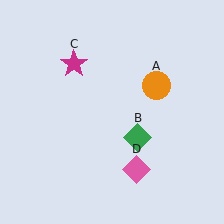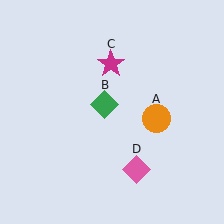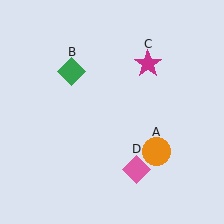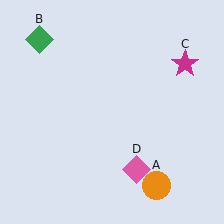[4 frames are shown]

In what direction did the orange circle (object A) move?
The orange circle (object A) moved down.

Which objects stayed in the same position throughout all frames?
Pink diamond (object D) remained stationary.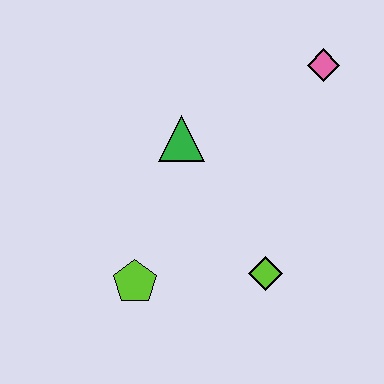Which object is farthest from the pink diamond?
The lime pentagon is farthest from the pink diamond.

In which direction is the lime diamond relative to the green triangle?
The lime diamond is below the green triangle.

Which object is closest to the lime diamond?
The lime pentagon is closest to the lime diamond.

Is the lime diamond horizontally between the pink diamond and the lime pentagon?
Yes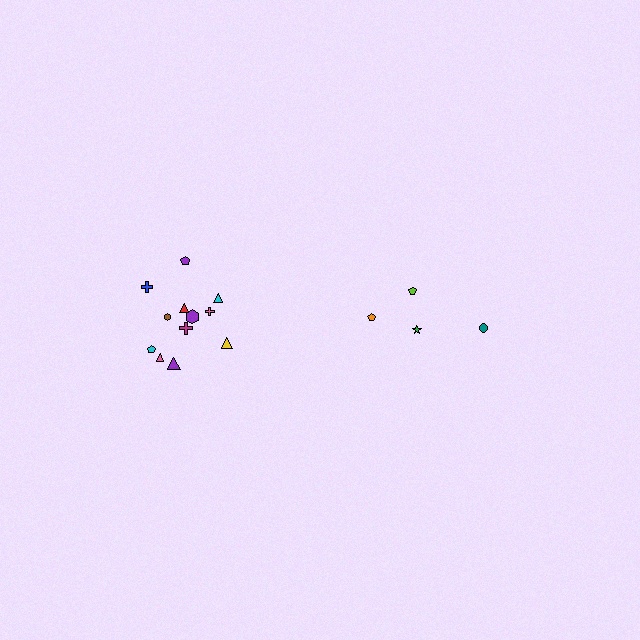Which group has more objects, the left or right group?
The left group.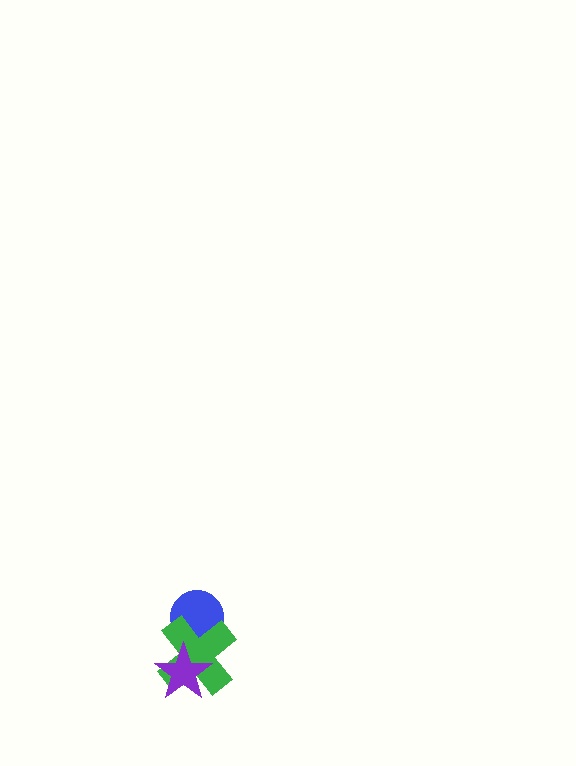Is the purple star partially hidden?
No, no other shape covers it.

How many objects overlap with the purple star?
1 object overlaps with the purple star.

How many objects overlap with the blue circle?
1 object overlaps with the blue circle.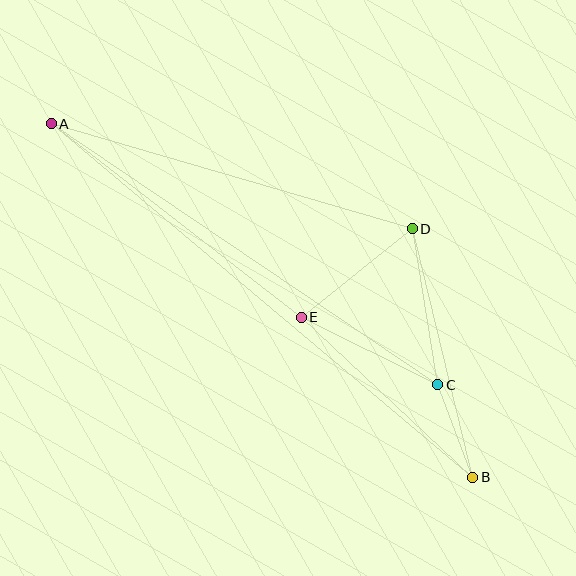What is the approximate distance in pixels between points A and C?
The distance between A and C is approximately 466 pixels.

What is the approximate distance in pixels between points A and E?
The distance between A and E is approximately 316 pixels.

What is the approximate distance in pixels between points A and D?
The distance between A and D is approximately 376 pixels.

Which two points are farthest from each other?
Points A and B are farthest from each other.